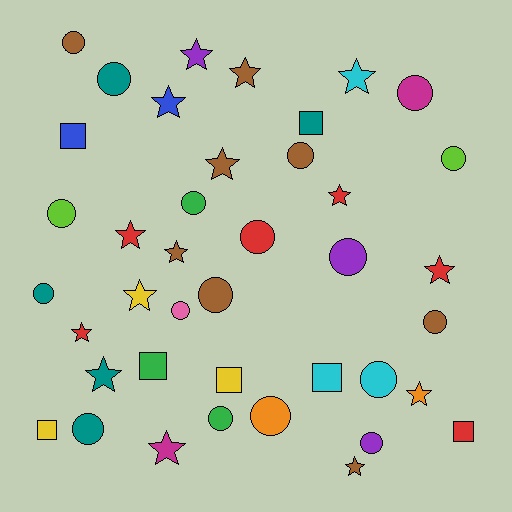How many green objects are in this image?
There are 3 green objects.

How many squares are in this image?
There are 7 squares.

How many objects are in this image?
There are 40 objects.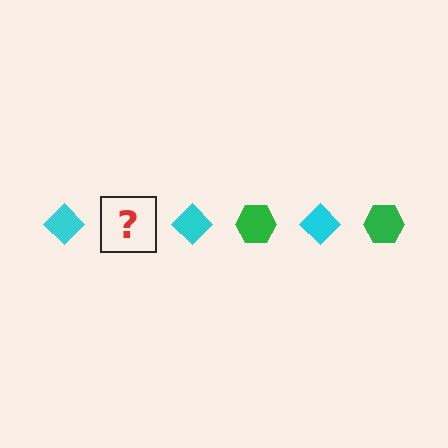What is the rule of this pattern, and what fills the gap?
The rule is that the pattern alternates between cyan diamond and green hexagon. The gap should be filled with a green hexagon.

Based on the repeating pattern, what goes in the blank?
The blank should be a green hexagon.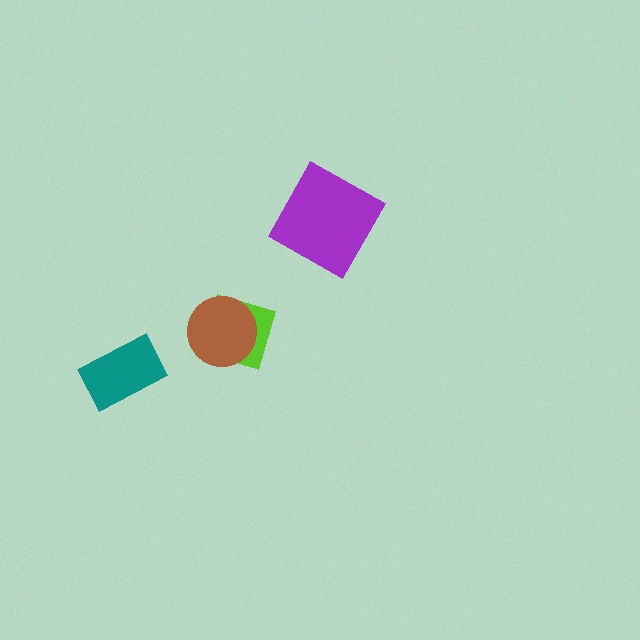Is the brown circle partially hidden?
No, no other shape covers it.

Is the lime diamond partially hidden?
Yes, it is partially covered by another shape.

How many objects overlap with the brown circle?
1 object overlaps with the brown circle.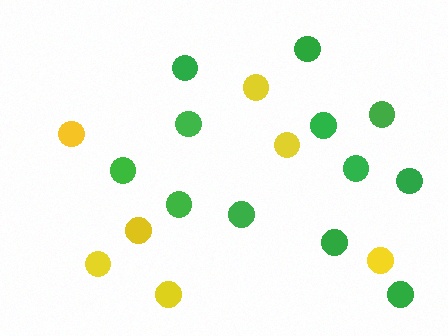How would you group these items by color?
There are 2 groups: one group of yellow circles (7) and one group of green circles (12).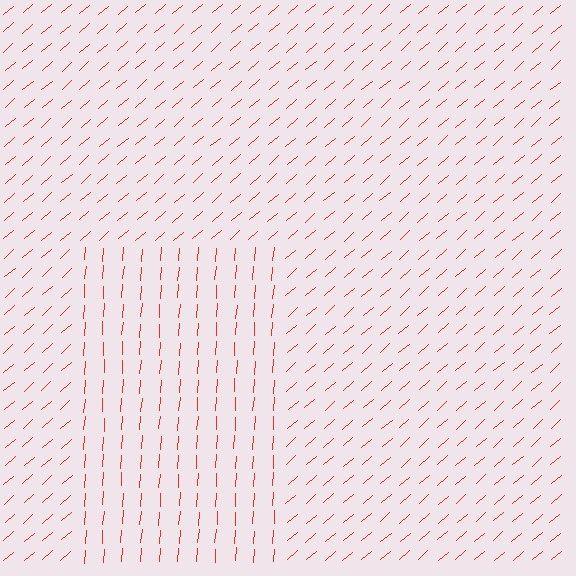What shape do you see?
I see a rectangle.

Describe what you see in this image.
The image is filled with small red line segments. A rectangle region in the image has lines oriented differently from the surrounding lines, creating a visible texture boundary.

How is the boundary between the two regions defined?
The boundary is defined purely by a change in line orientation (approximately 45 degrees difference). All lines are the same color and thickness.